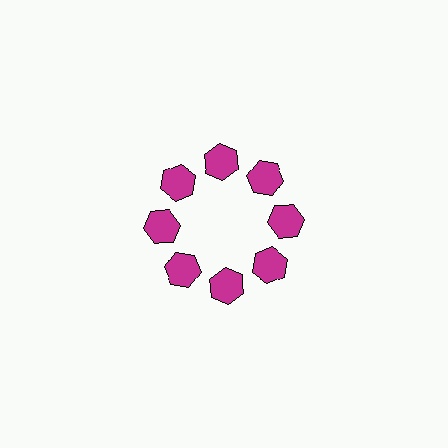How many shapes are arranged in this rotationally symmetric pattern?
There are 8 shapes, arranged in 8 groups of 1.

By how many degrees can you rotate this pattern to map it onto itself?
The pattern maps onto itself every 45 degrees of rotation.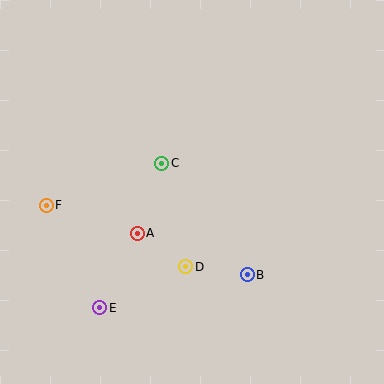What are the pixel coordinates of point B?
Point B is at (247, 275).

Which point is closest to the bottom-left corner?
Point E is closest to the bottom-left corner.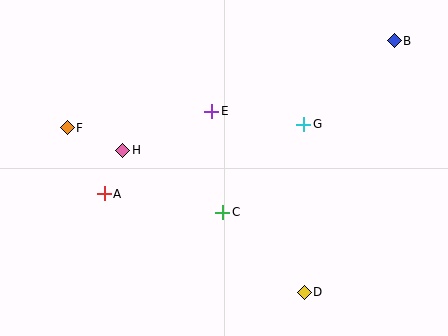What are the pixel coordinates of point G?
Point G is at (304, 124).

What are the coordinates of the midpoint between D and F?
The midpoint between D and F is at (186, 210).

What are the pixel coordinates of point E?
Point E is at (212, 111).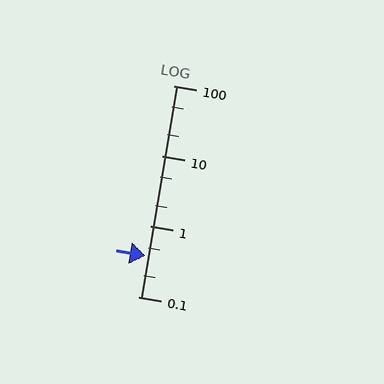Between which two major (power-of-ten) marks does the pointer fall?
The pointer is between 0.1 and 1.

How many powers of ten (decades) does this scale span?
The scale spans 3 decades, from 0.1 to 100.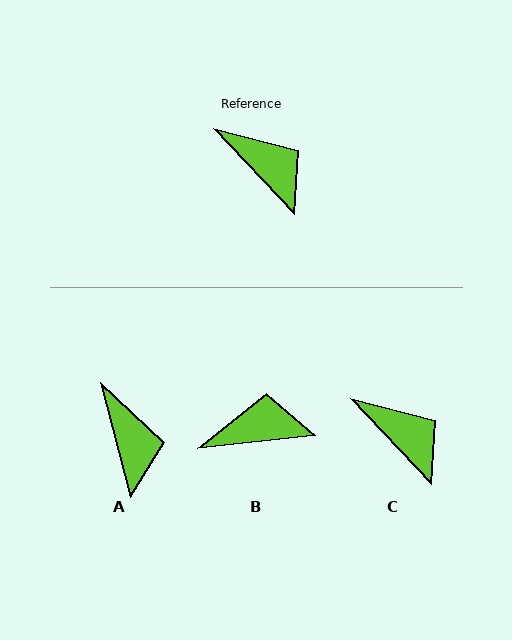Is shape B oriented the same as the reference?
No, it is off by about 53 degrees.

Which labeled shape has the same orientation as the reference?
C.